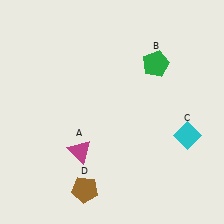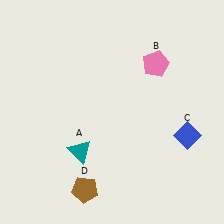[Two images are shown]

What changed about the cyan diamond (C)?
In Image 1, C is cyan. In Image 2, it changed to blue.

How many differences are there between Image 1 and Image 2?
There are 3 differences between the two images.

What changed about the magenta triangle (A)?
In Image 1, A is magenta. In Image 2, it changed to teal.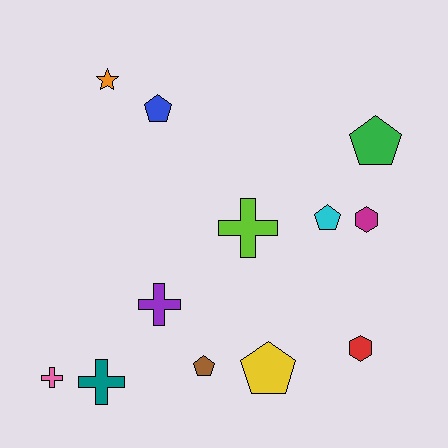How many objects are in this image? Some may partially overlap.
There are 12 objects.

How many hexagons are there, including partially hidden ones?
There are 2 hexagons.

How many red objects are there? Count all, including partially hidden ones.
There is 1 red object.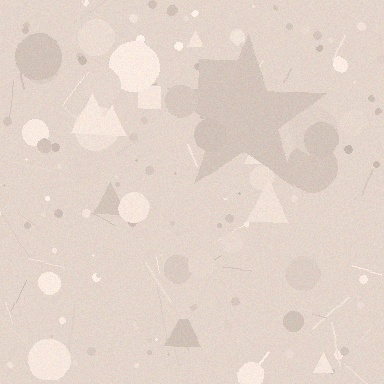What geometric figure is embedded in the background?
A star is embedded in the background.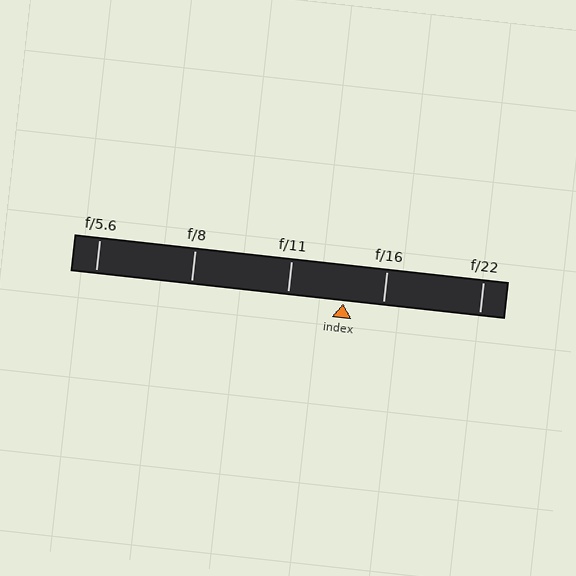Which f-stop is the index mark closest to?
The index mark is closest to f/16.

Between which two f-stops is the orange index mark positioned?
The index mark is between f/11 and f/16.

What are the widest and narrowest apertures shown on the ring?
The widest aperture shown is f/5.6 and the narrowest is f/22.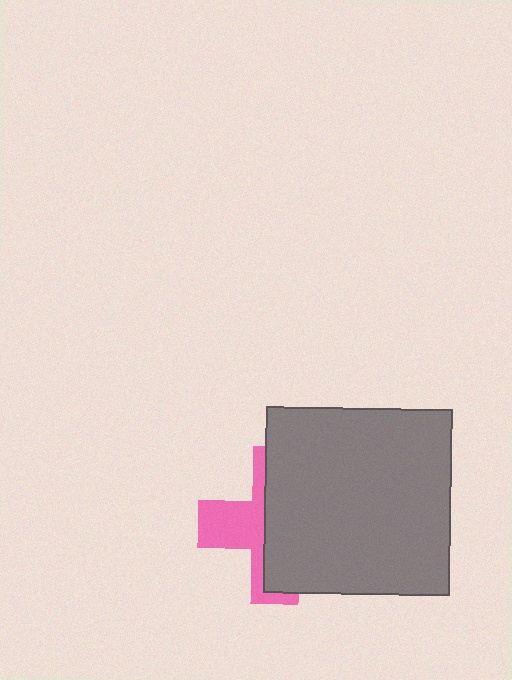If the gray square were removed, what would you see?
You would see the complete pink cross.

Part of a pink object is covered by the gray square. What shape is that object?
It is a cross.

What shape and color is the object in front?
The object in front is a gray square.